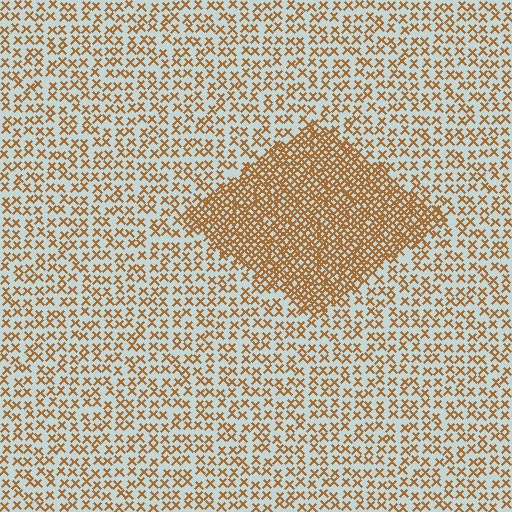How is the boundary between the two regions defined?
The boundary is defined by a change in element density (approximately 2.6x ratio). All elements are the same color, size, and shape.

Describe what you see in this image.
The image contains small brown elements arranged at two different densities. A diamond-shaped region is visible where the elements are more densely packed than the surrounding area.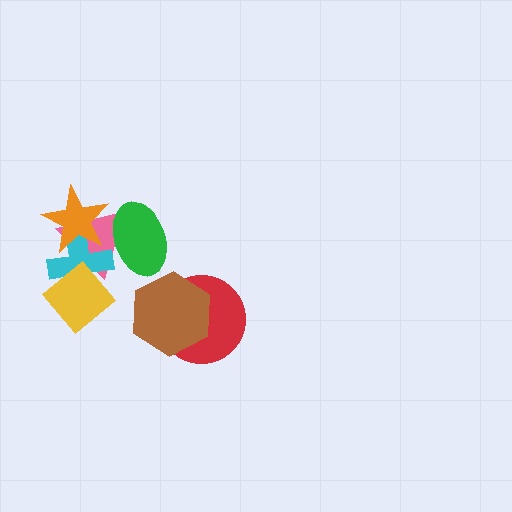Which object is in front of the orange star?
The green ellipse is in front of the orange star.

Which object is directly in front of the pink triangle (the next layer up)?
The cyan cross is directly in front of the pink triangle.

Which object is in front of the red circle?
The brown hexagon is in front of the red circle.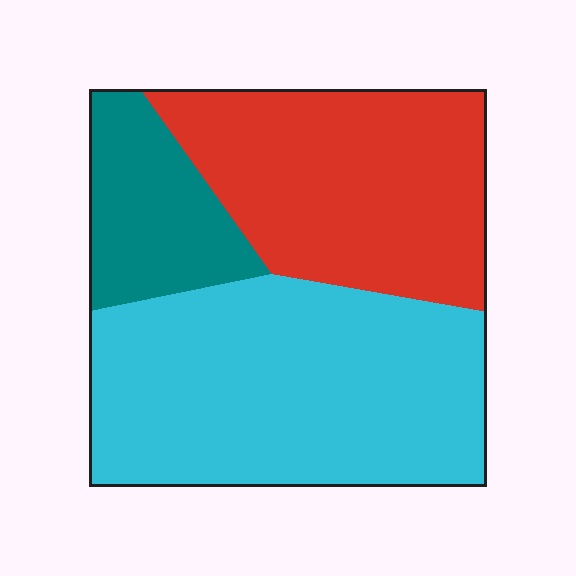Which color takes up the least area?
Teal, at roughly 15%.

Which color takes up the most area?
Cyan, at roughly 50%.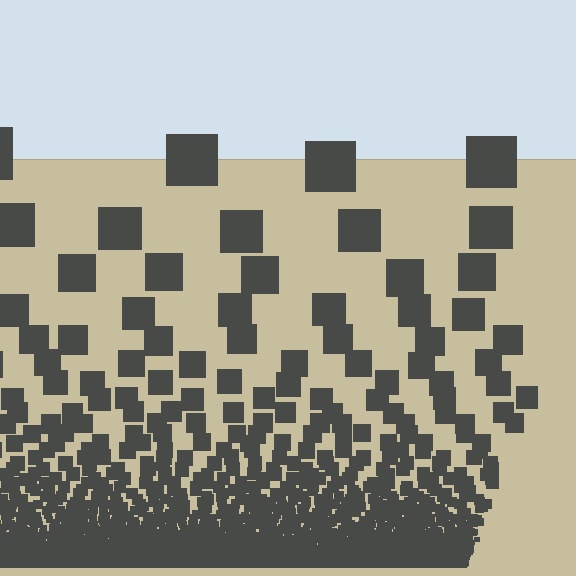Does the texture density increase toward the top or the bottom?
Density increases toward the bottom.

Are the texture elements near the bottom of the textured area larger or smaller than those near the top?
Smaller. The gradient is inverted — elements near the bottom are smaller and denser.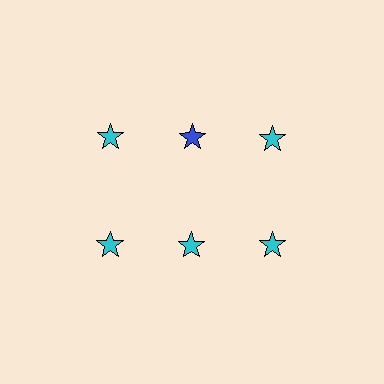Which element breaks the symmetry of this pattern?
The blue star in the top row, second from left column breaks the symmetry. All other shapes are cyan stars.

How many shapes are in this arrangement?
There are 6 shapes arranged in a grid pattern.